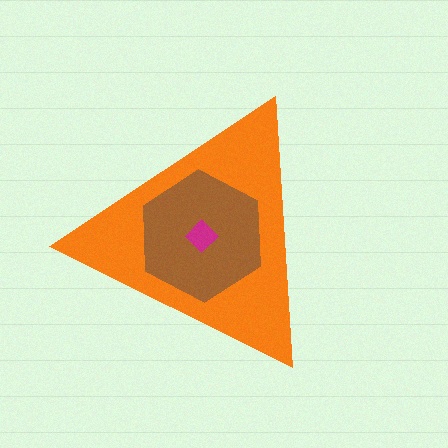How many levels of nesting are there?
3.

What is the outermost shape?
The orange triangle.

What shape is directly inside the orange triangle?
The brown hexagon.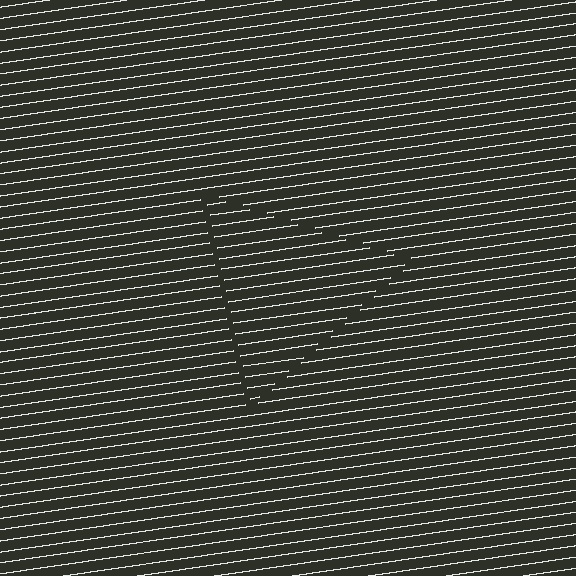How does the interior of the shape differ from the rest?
The interior of the shape contains the same grating, shifted by half a period — the contour is defined by the phase discontinuity where line-ends from the inner and outer gratings abut.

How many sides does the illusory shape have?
3 sides — the line-ends trace a triangle.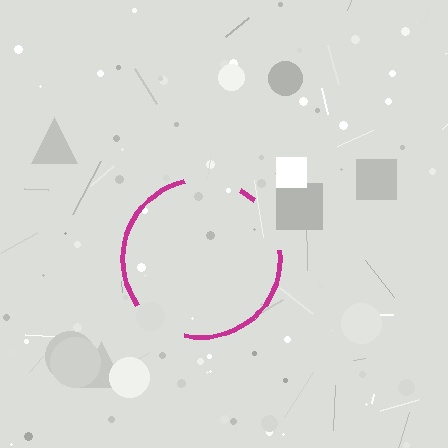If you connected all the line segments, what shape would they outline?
They would outline a circle.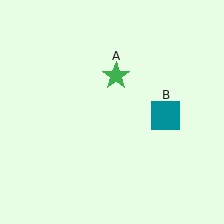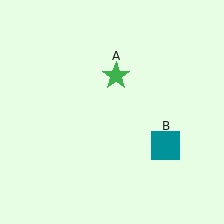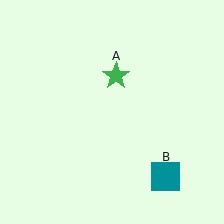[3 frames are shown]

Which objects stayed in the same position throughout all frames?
Green star (object A) remained stationary.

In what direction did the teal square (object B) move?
The teal square (object B) moved down.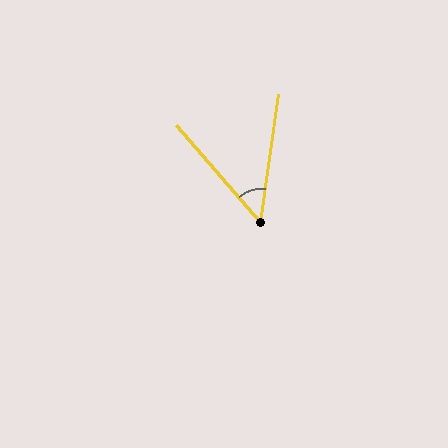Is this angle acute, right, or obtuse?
It is acute.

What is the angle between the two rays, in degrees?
Approximately 49 degrees.